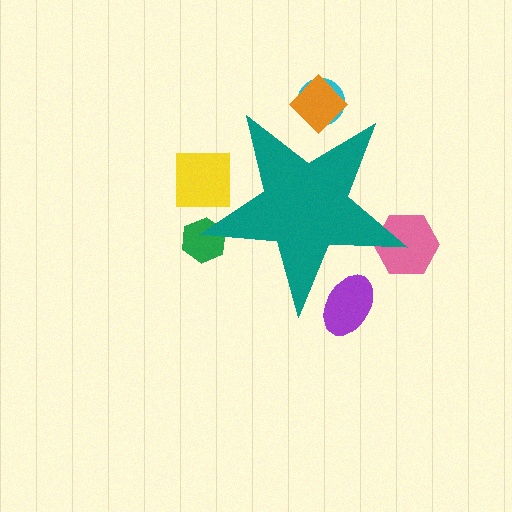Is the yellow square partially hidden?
Yes, the yellow square is partially hidden behind the teal star.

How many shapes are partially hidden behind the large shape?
6 shapes are partially hidden.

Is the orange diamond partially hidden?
Yes, the orange diamond is partially hidden behind the teal star.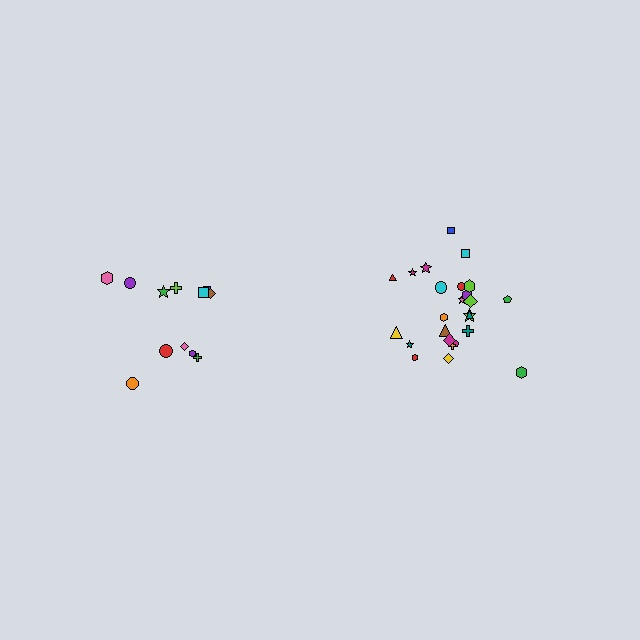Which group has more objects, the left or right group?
The right group.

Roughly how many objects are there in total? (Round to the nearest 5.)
Roughly 35 objects in total.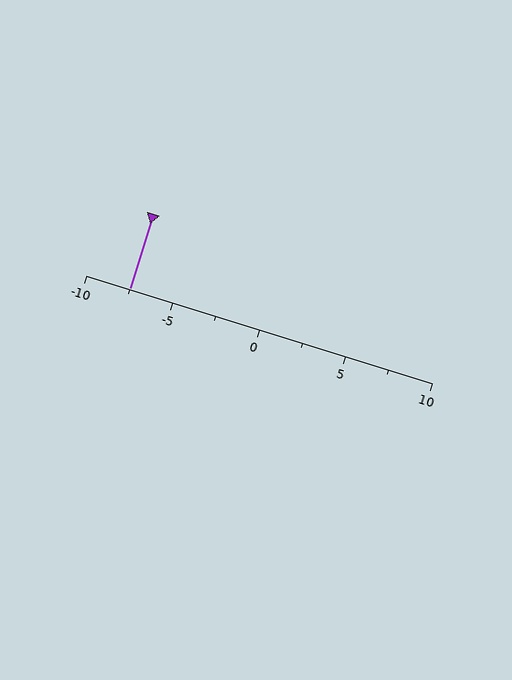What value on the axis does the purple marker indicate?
The marker indicates approximately -7.5.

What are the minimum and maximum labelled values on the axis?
The axis runs from -10 to 10.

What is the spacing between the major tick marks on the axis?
The major ticks are spaced 5 apart.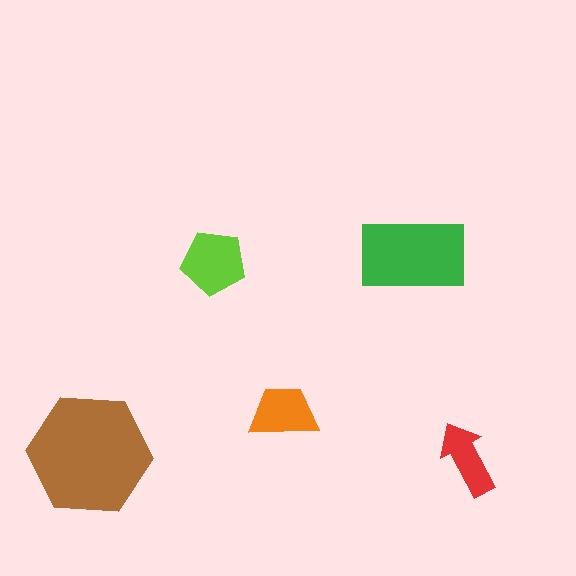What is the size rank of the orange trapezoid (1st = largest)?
4th.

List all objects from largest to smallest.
The brown hexagon, the green rectangle, the lime pentagon, the orange trapezoid, the red arrow.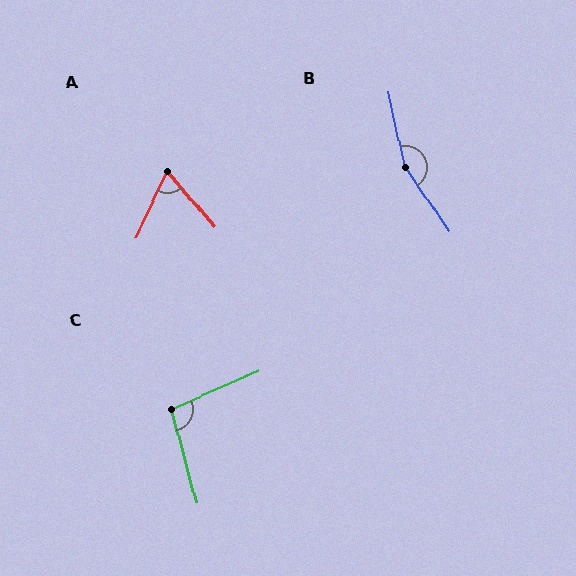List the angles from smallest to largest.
A (66°), C (99°), B (158°).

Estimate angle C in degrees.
Approximately 99 degrees.